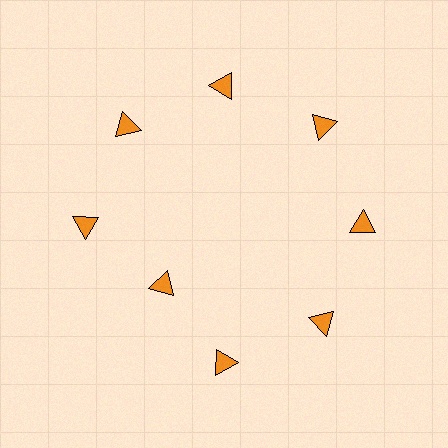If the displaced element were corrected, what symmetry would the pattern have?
It would have 8-fold rotational symmetry — the pattern would map onto itself every 45 degrees.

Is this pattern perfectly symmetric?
No. The 8 orange triangles are arranged in a ring, but one element near the 8 o'clock position is pulled inward toward the center, breaking the 8-fold rotational symmetry.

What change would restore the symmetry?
The symmetry would be restored by moving it outward, back onto the ring so that all 8 triangles sit at equal angles and equal distance from the center.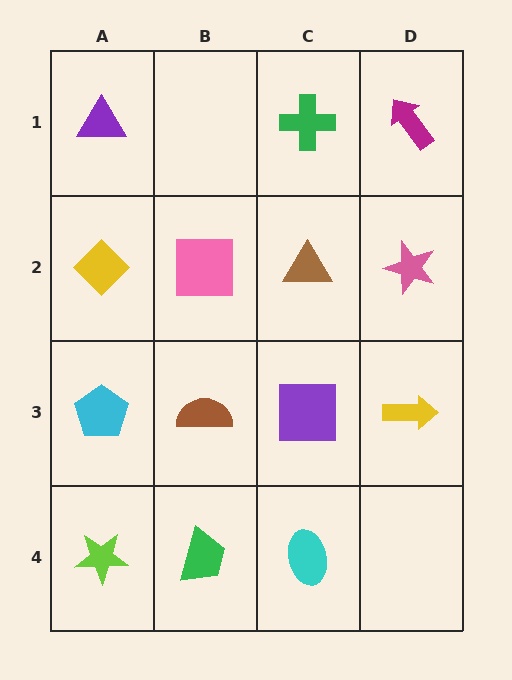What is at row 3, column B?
A brown semicircle.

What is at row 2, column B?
A pink square.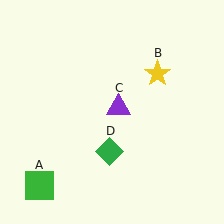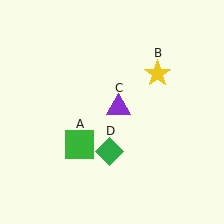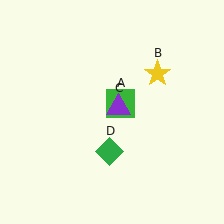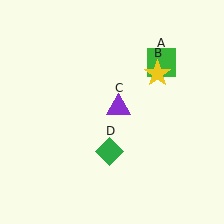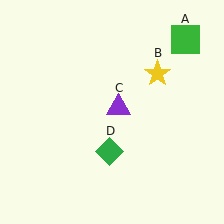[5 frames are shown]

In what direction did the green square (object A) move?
The green square (object A) moved up and to the right.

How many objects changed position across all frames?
1 object changed position: green square (object A).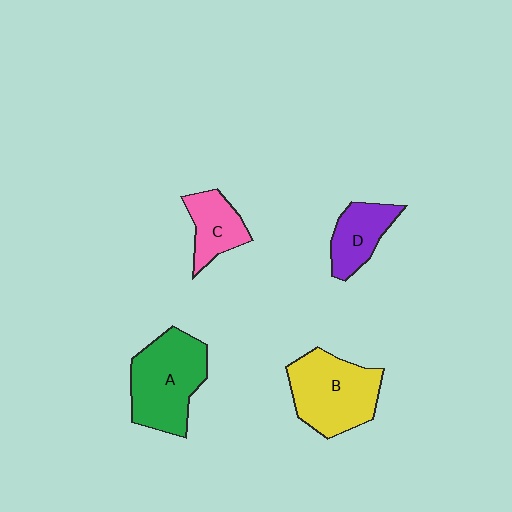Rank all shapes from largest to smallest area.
From largest to smallest: A (green), B (yellow), D (purple), C (pink).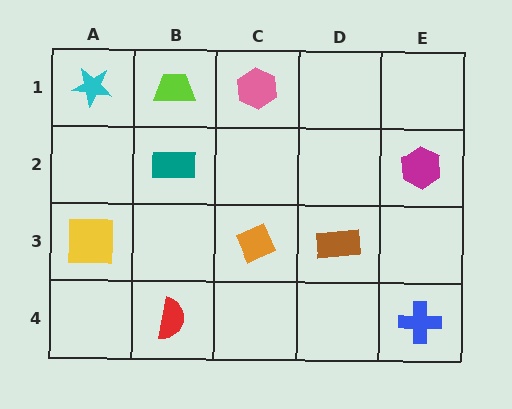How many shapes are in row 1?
3 shapes.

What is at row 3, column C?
An orange diamond.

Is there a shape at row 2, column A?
No, that cell is empty.